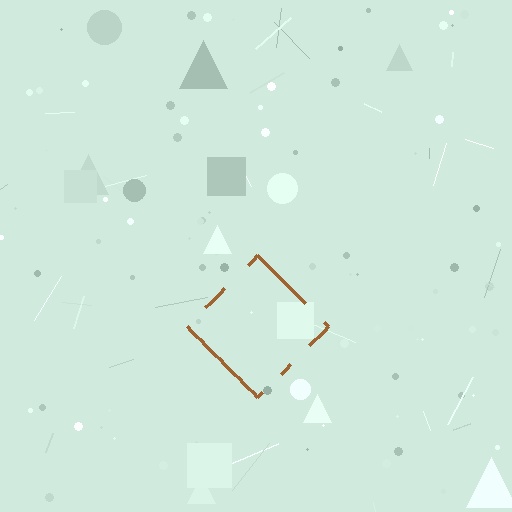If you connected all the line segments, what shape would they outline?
They would outline a diamond.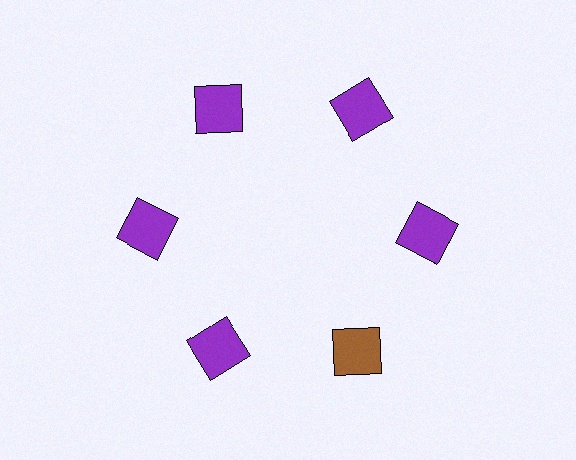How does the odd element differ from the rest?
It has a different color: brown instead of purple.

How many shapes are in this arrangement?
There are 6 shapes arranged in a ring pattern.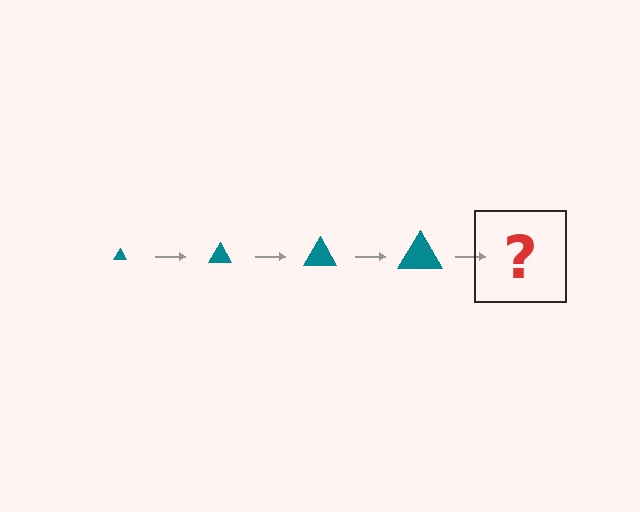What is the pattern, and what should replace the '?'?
The pattern is that the triangle gets progressively larger each step. The '?' should be a teal triangle, larger than the previous one.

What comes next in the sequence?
The next element should be a teal triangle, larger than the previous one.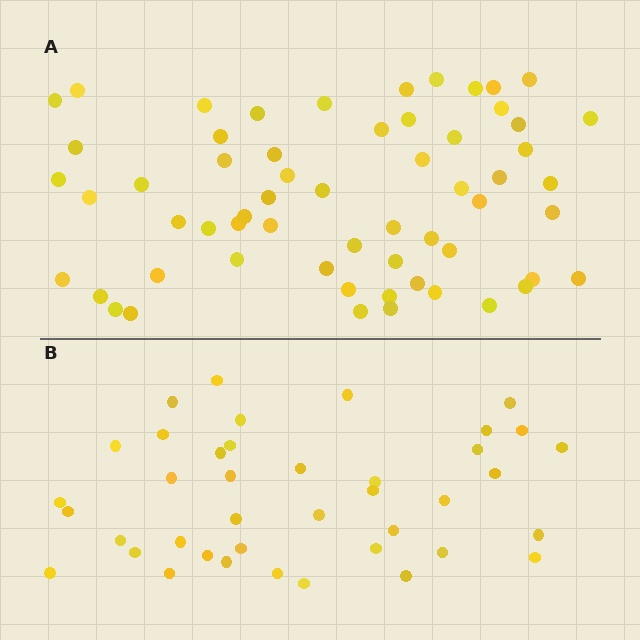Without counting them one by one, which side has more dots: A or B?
Region A (the top region) has more dots.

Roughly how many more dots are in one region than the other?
Region A has approximately 20 more dots than region B.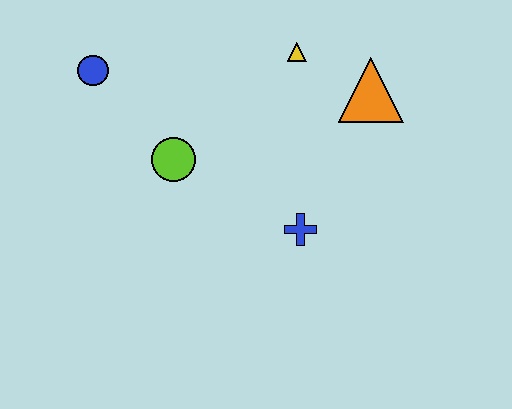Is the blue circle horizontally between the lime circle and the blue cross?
No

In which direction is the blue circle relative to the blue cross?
The blue circle is to the left of the blue cross.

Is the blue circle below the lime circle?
No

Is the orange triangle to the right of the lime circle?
Yes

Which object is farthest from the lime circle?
The orange triangle is farthest from the lime circle.